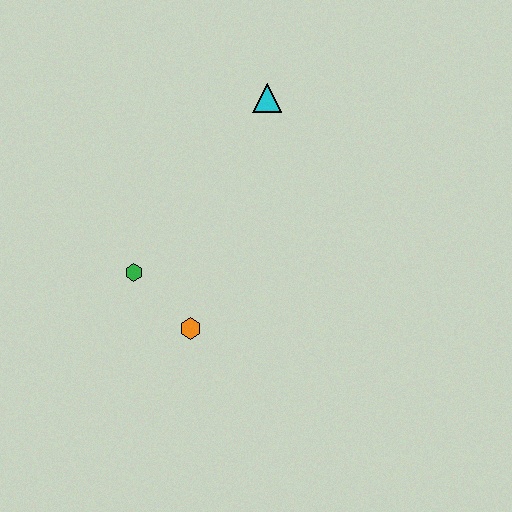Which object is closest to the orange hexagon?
The green hexagon is closest to the orange hexagon.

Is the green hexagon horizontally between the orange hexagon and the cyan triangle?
No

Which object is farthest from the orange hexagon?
The cyan triangle is farthest from the orange hexagon.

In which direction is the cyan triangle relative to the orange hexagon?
The cyan triangle is above the orange hexagon.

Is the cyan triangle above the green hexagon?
Yes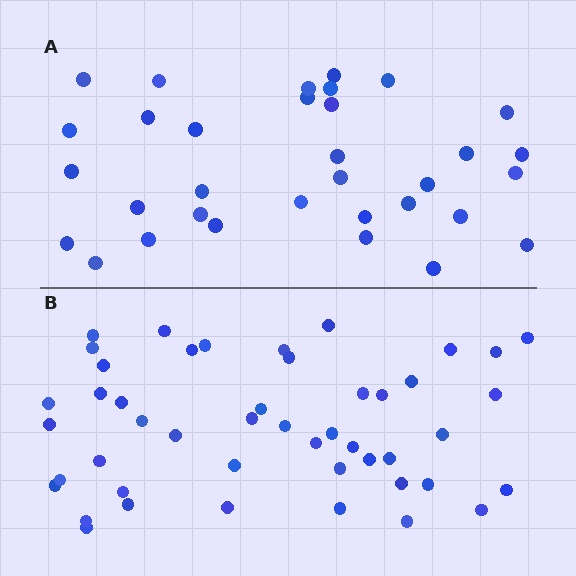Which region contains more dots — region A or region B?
Region B (the bottom region) has more dots.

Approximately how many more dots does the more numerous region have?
Region B has approximately 15 more dots than region A.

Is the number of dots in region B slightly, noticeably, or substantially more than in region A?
Region B has noticeably more, but not dramatically so. The ratio is roughly 1.4 to 1.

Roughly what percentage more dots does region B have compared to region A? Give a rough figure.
About 40% more.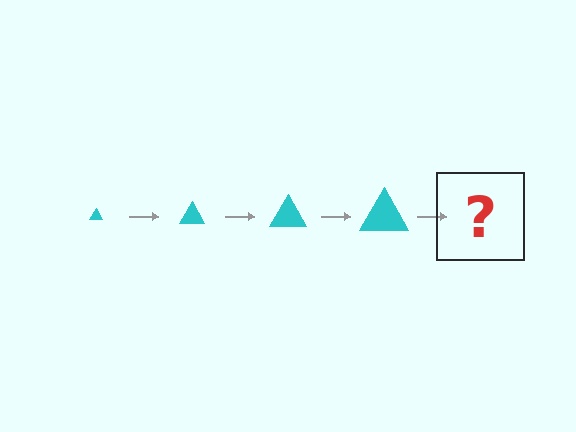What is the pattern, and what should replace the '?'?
The pattern is that the triangle gets progressively larger each step. The '?' should be a cyan triangle, larger than the previous one.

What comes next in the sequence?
The next element should be a cyan triangle, larger than the previous one.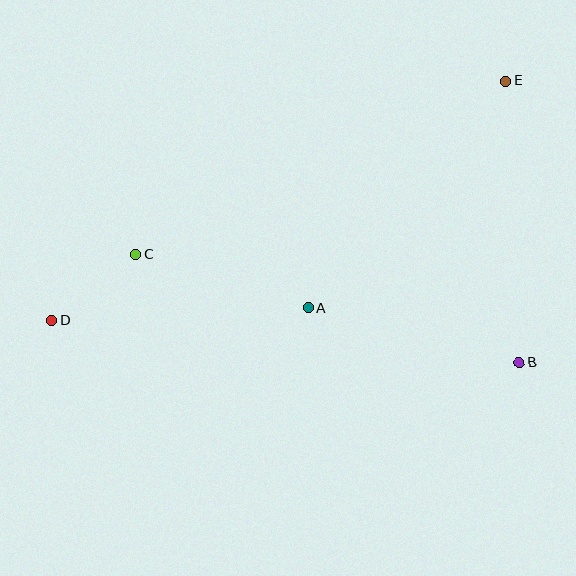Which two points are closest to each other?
Points C and D are closest to each other.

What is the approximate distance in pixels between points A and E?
The distance between A and E is approximately 301 pixels.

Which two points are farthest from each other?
Points D and E are farthest from each other.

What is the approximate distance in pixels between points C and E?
The distance between C and E is approximately 409 pixels.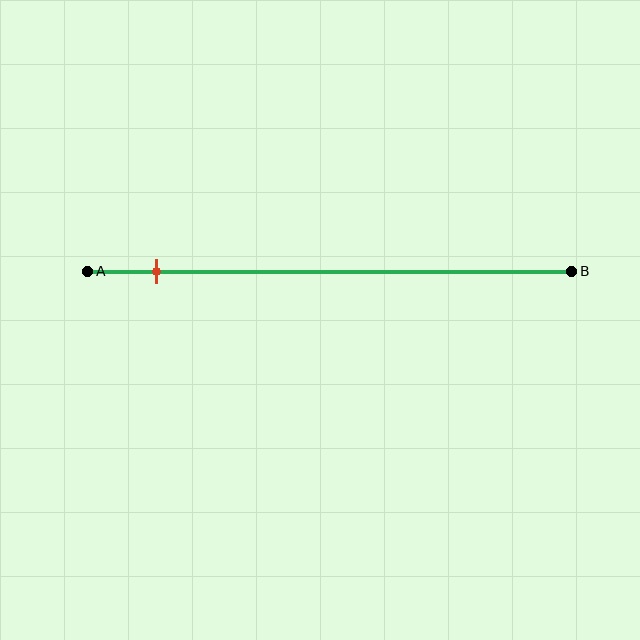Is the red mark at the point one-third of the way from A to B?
No, the mark is at about 15% from A, not at the 33% one-third point.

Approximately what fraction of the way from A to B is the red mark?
The red mark is approximately 15% of the way from A to B.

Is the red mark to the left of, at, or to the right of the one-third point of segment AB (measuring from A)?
The red mark is to the left of the one-third point of segment AB.